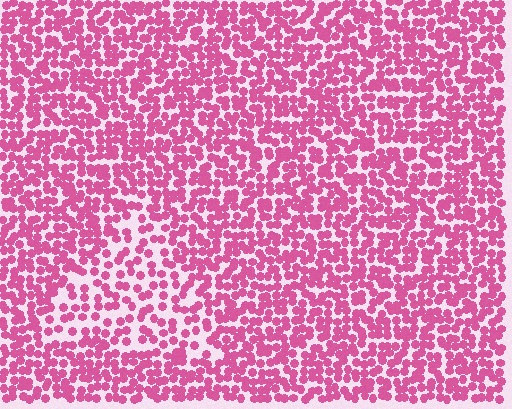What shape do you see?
I see a triangle.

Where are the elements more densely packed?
The elements are more densely packed outside the triangle boundary.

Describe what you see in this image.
The image contains small pink elements arranged at two different densities. A triangle-shaped region is visible where the elements are less densely packed than the surrounding area.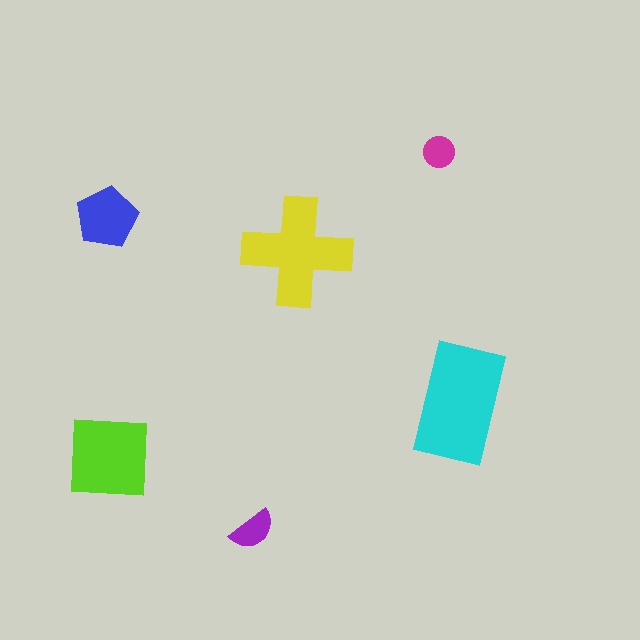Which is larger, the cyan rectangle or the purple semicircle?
The cyan rectangle.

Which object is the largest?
The cyan rectangle.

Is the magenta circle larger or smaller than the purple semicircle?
Smaller.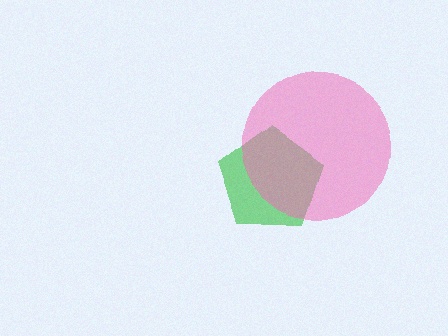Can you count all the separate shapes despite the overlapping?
Yes, there are 2 separate shapes.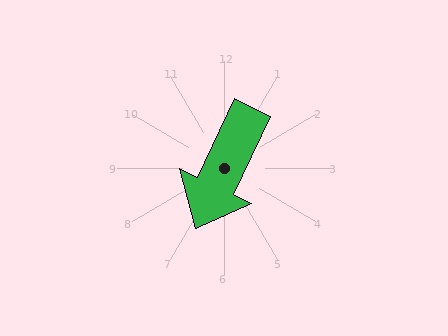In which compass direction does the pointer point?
Southwest.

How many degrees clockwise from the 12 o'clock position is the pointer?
Approximately 205 degrees.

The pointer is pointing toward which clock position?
Roughly 7 o'clock.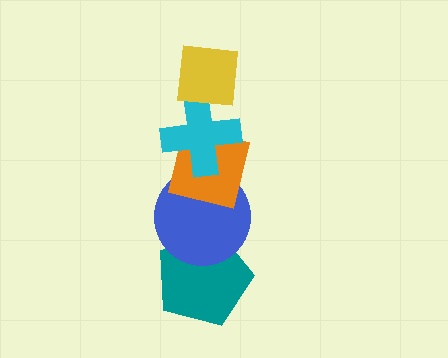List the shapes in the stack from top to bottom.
From top to bottom: the yellow square, the cyan cross, the orange square, the blue circle, the teal pentagon.